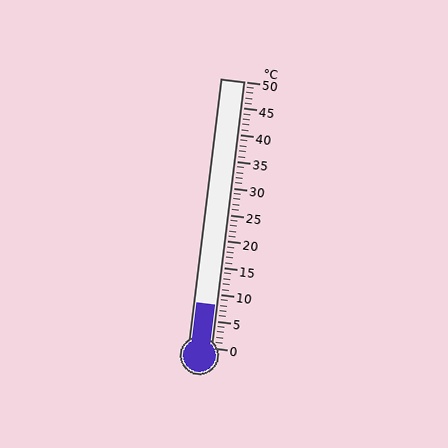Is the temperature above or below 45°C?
The temperature is below 45°C.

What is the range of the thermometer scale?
The thermometer scale ranges from 0°C to 50°C.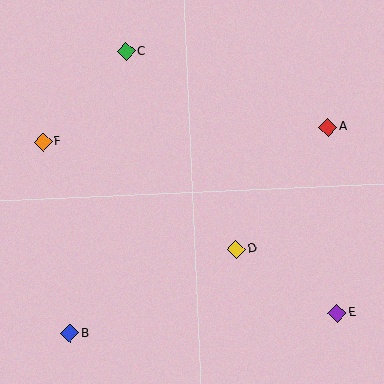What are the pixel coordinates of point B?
Point B is at (70, 333).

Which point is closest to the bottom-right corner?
Point E is closest to the bottom-right corner.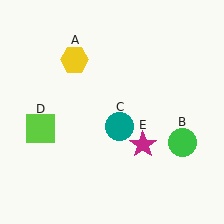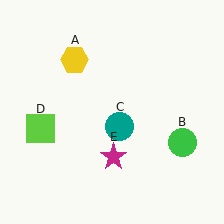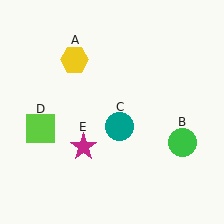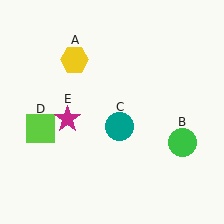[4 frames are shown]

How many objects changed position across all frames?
1 object changed position: magenta star (object E).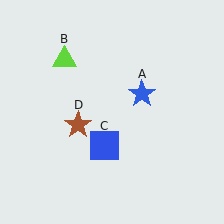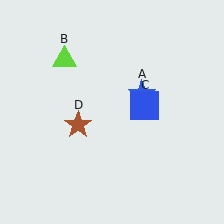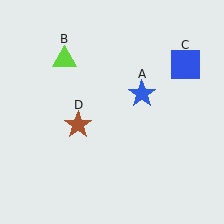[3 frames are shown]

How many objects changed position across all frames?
1 object changed position: blue square (object C).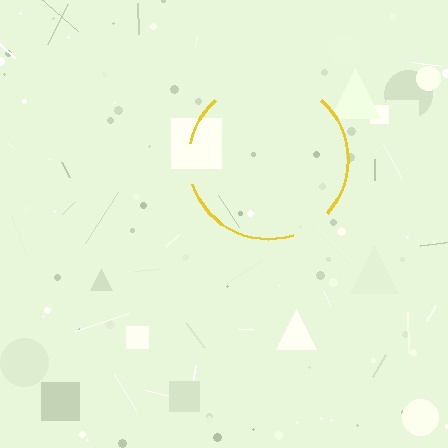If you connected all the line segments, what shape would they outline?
They would outline a circle.